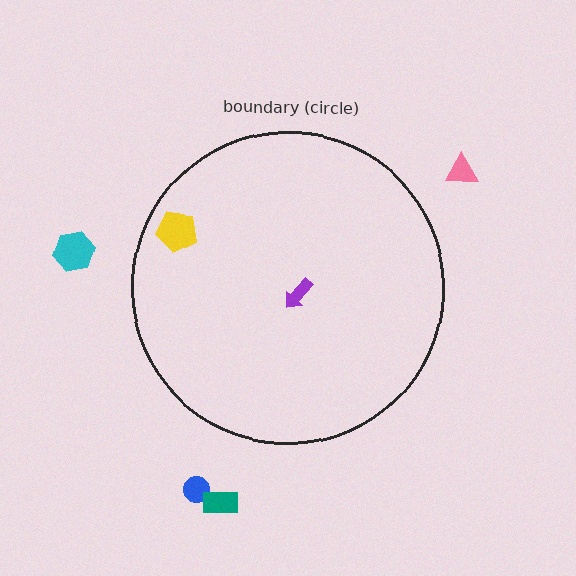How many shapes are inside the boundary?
2 inside, 4 outside.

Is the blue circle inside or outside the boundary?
Outside.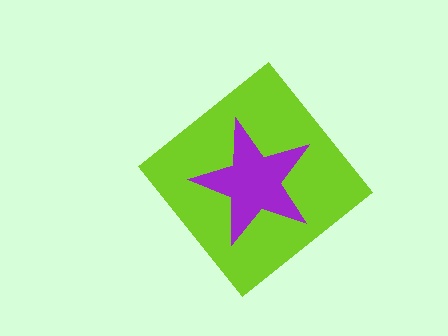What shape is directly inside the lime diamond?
The purple star.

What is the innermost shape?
The purple star.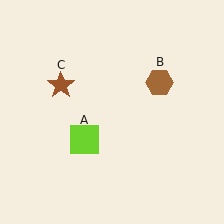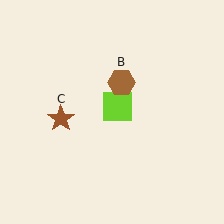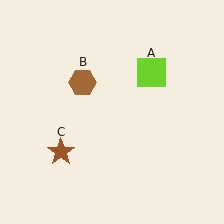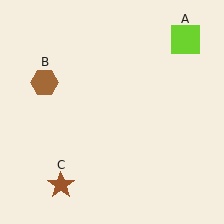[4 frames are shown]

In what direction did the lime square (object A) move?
The lime square (object A) moved up and to the right.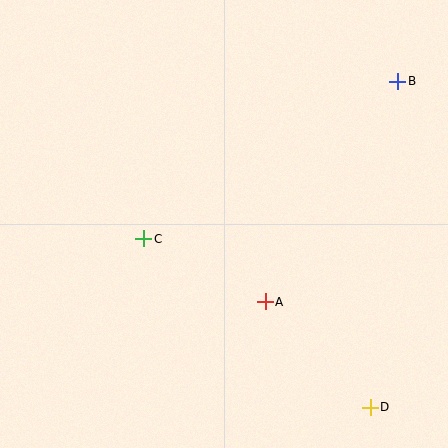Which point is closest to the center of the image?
Point C at (144, 239) is closest to the center.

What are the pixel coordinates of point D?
Point D is at (370, 407).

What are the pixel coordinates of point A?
Point A is at (265, 302).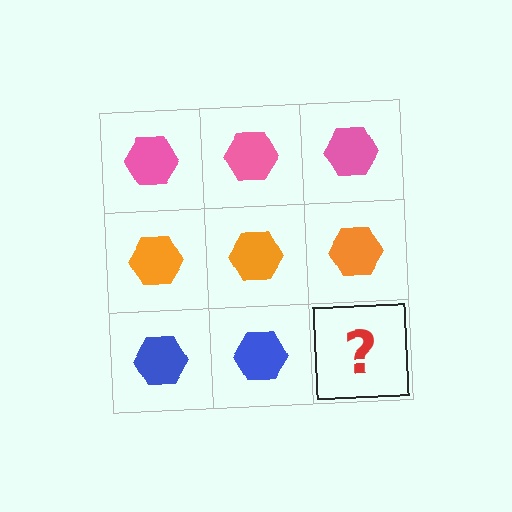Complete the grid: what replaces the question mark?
The question mark should be replaced with a blue hexagon.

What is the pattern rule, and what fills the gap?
The rule is that each row has a consistent color. The gap should be filled with a blue hexagon.